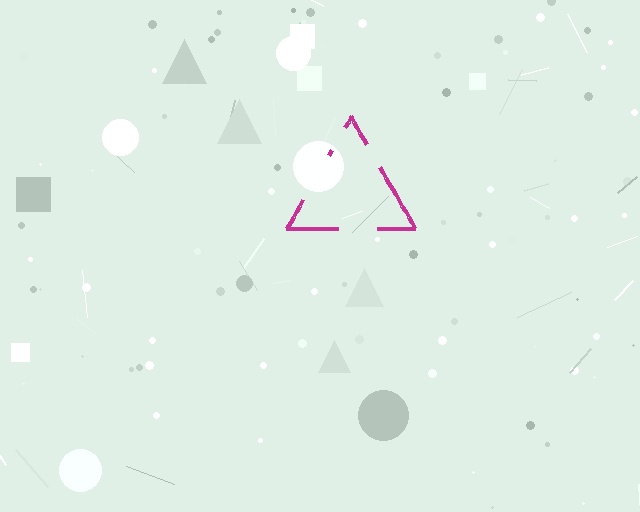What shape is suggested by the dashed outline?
The dashed outline suggests a triangle.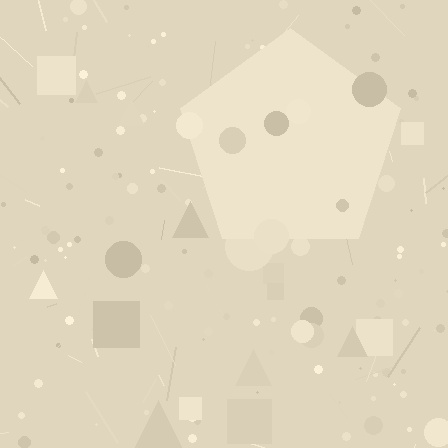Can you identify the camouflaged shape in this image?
The camouflaged shape is a pentagon.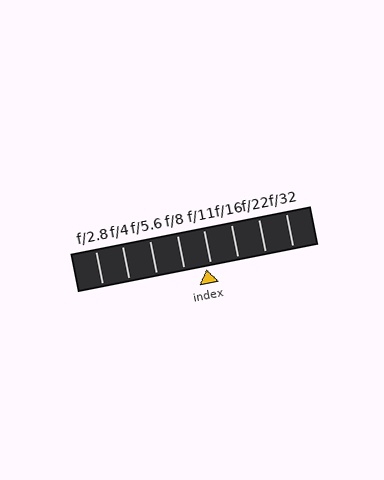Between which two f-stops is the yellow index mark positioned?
The index mark is between f/8 and f/11.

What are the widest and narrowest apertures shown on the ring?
The widest aperture shown is f/2.8 and the narrowest is f/32.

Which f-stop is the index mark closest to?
The index mark is closest to f/11.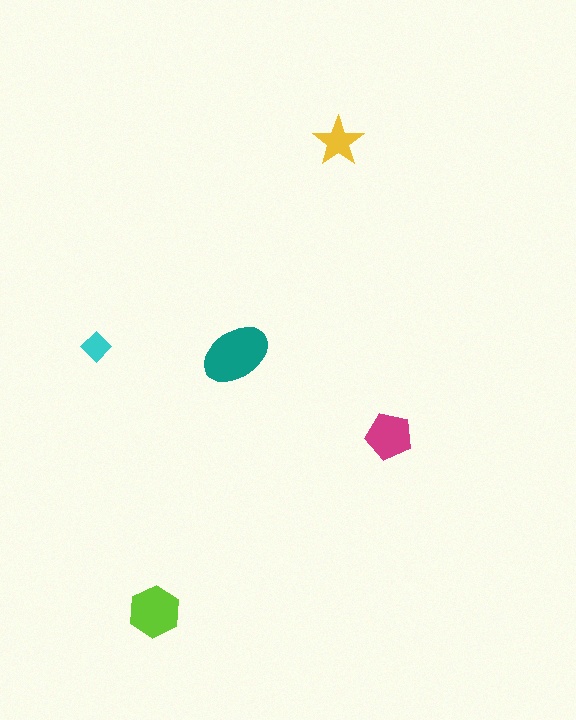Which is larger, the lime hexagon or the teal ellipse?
The teal ellipse.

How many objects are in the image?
There are 5 objects in the image.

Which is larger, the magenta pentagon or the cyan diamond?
The magenta pentagon.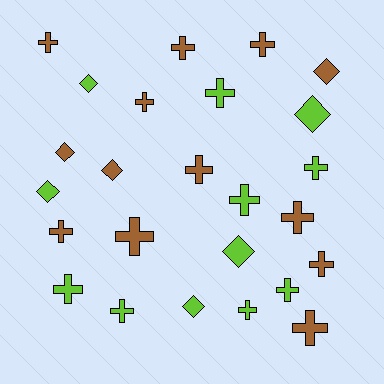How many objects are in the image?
There are 25 objects.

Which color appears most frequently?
Brown, with 13 objects.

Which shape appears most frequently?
Cross, with 17 objects.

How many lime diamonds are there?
There are 5 lime diamonds.